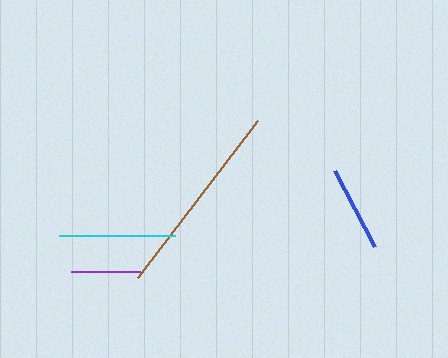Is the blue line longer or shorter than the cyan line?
The cyan line is longer than the blue line.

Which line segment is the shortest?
The purple line is the shortest at approximately 69 pixels.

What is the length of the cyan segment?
The cyan segment is approximately 116 pixels long.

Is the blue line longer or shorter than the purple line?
The blue line is longer than the purple line.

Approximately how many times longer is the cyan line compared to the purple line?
The cyan line is approximately 1.7 times the length of the purple line.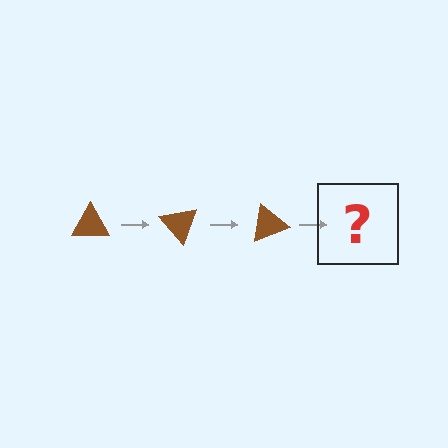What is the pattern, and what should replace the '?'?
The pattern is that the triangle rotates 50 degrees each step. The '?' should be a brown triangle rotated 150 degrees.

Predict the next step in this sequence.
The next step is a brown triangle rotated 150 degrees.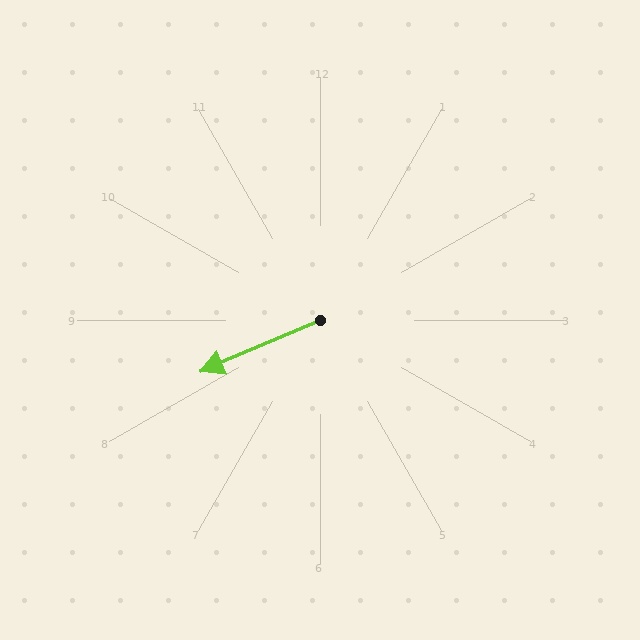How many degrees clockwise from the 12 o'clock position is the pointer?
Approximately 247 degrees.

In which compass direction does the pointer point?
Southwest.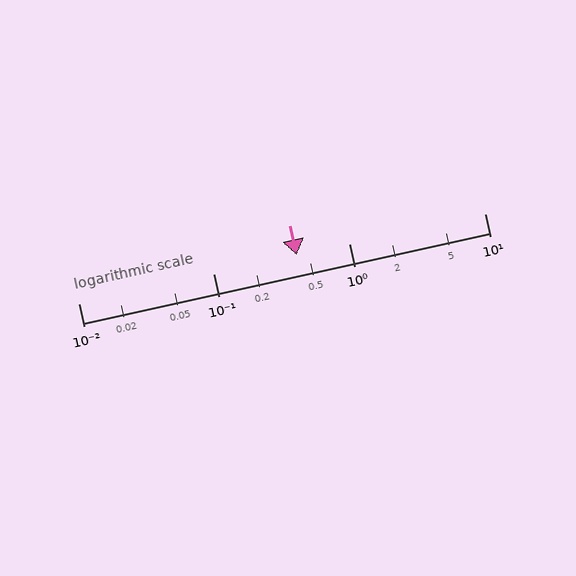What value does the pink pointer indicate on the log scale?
The pointer indicates approximately 0.41.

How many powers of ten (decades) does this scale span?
The scale spans 3 decades, from 0.01 to 10.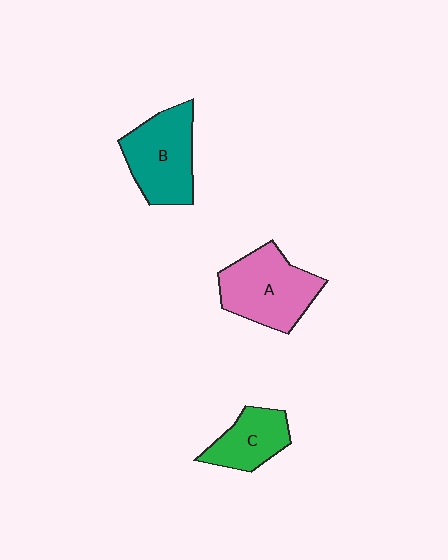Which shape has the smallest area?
Shape C (green).